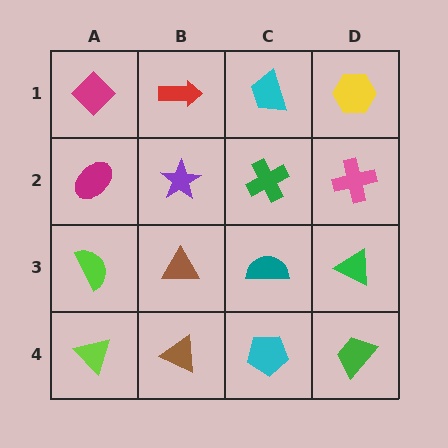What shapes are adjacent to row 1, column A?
A magenta ellipse (row 2, column A), a red arrow (row 1, column B).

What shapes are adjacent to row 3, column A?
A magenta ellipse (row 2, column A), a lime triangle (row 4, column A), a brown triangle (row 3, column B).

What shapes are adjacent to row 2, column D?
A yellow hexagon (row 1, column D), a green triangle (row 3, column D), a green cross (row 2, column C).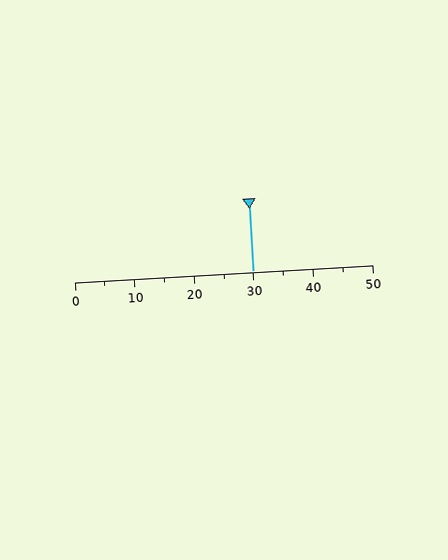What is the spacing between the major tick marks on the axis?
The major ticks are spaced 10 apart.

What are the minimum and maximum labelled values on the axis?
The axis runs from 0 to 50.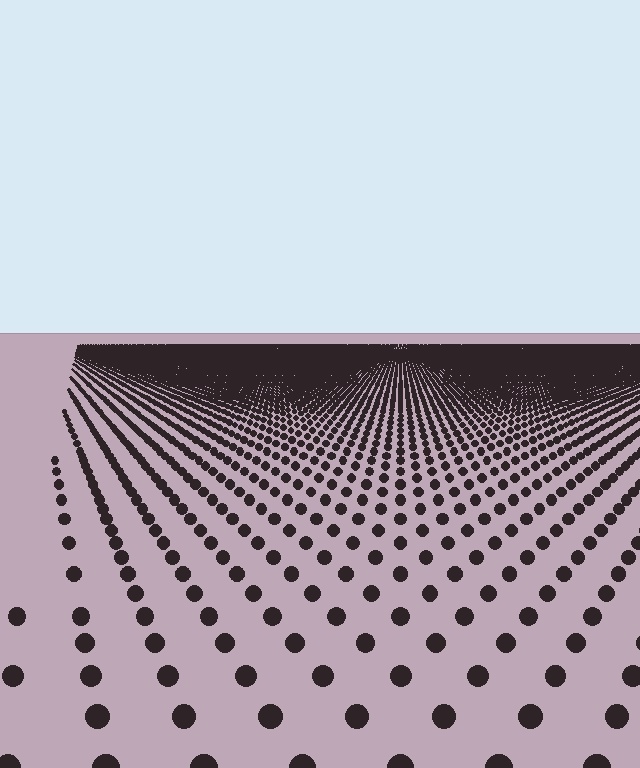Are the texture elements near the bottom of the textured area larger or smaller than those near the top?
Larger. Near the bottom, elements are closer to the viewer and appear at a bigger on-screen size.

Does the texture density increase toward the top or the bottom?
Density increases toward the top.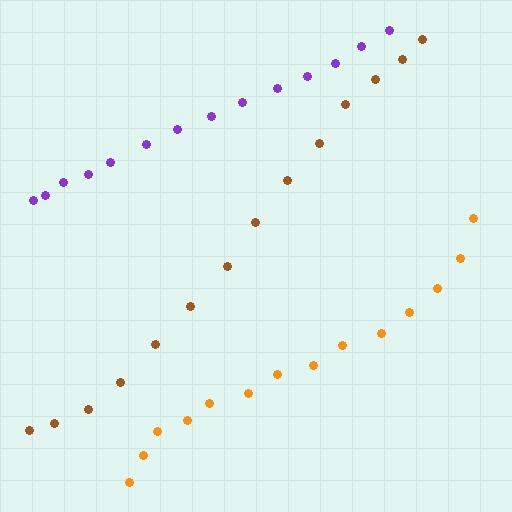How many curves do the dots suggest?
There are 3 distinct paths.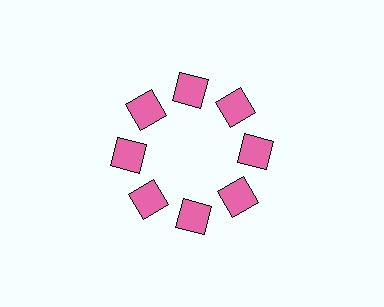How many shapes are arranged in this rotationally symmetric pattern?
There are 8 shapes, arranged in 8 groups of 1.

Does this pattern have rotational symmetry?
Yes, this pattern has 8-fold rotational symmetry. It looks the same after rotating 45 degrees around the center.